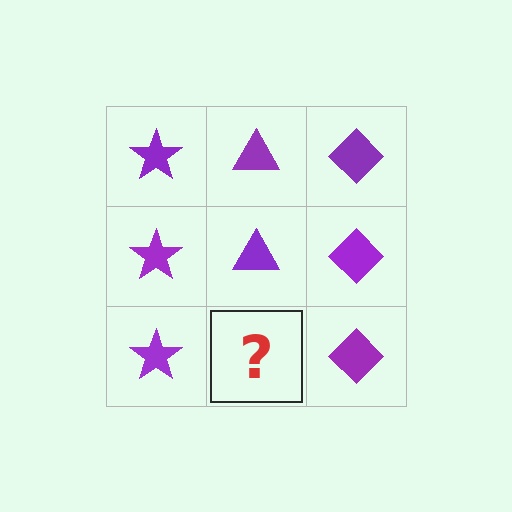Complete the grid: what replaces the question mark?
The question mark should be replaced with a purple triangle.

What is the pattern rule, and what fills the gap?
The rule is that each column has a consistent shape. The gap should be filled with a purple triangle.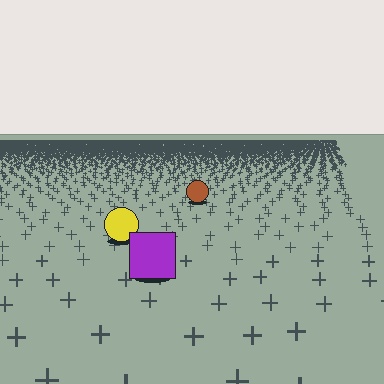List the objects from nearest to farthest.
From nearest to farthest: the purple square, the yellow circle, the brown circle.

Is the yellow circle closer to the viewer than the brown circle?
Yes. The yellow circle is closer — you can tell from the texture gradient: the ground texture is coarser near it.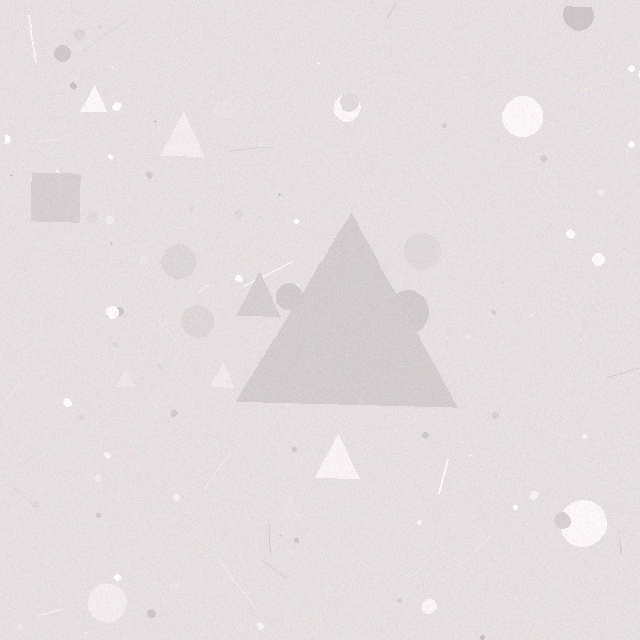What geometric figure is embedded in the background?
A triangle is embedded in the background.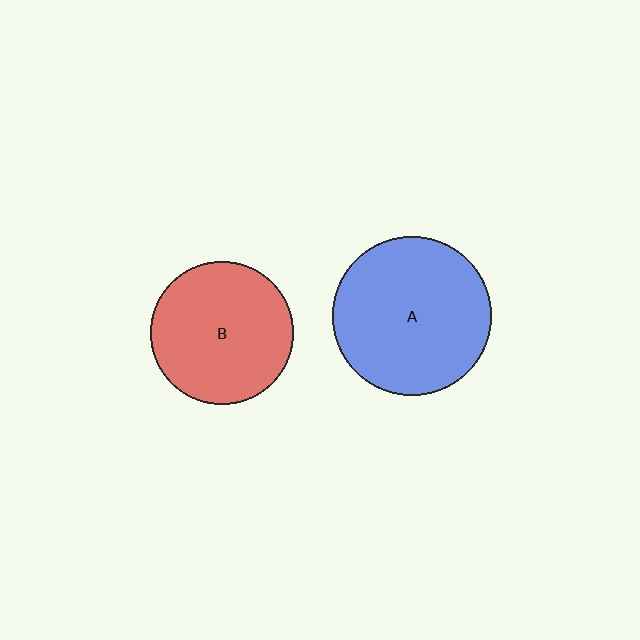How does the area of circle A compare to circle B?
Approximately 1.2 times.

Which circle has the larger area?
Circle A (blue).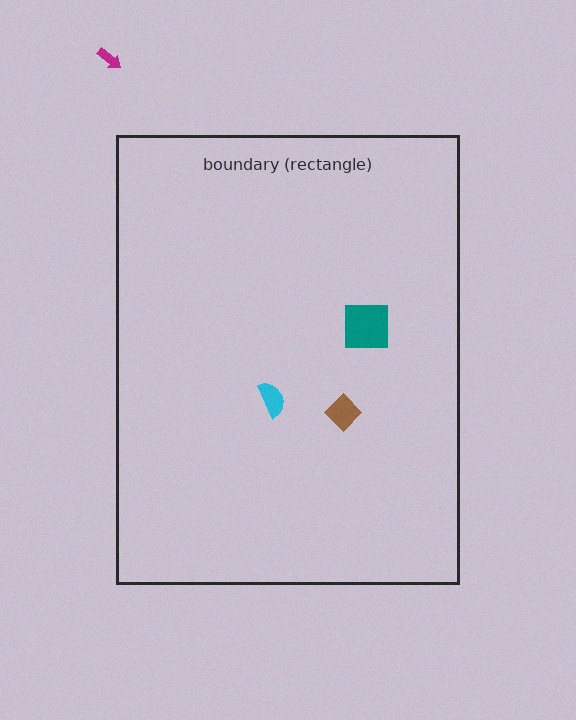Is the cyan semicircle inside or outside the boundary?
Inside.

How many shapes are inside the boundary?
3 inside, 1 outside.